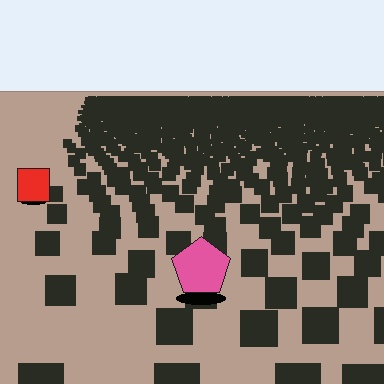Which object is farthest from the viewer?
The red square is farthest from the viewer. It appears smaller and the ground texture around it is denser.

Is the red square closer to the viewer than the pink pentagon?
No. The pink pentagon is closer — you can tell from the texture gradient: the ground texture is coarser near it.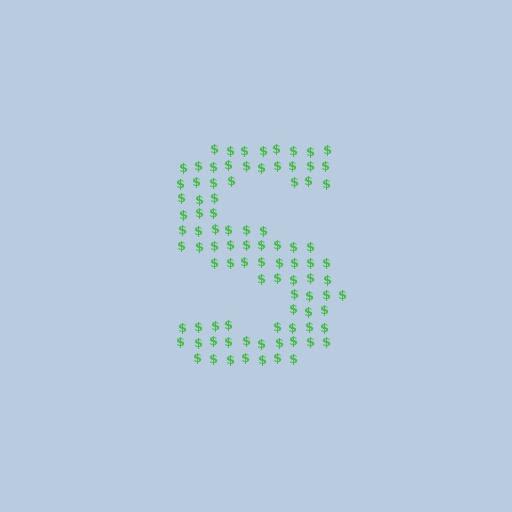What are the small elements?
The small elements are dollar signs.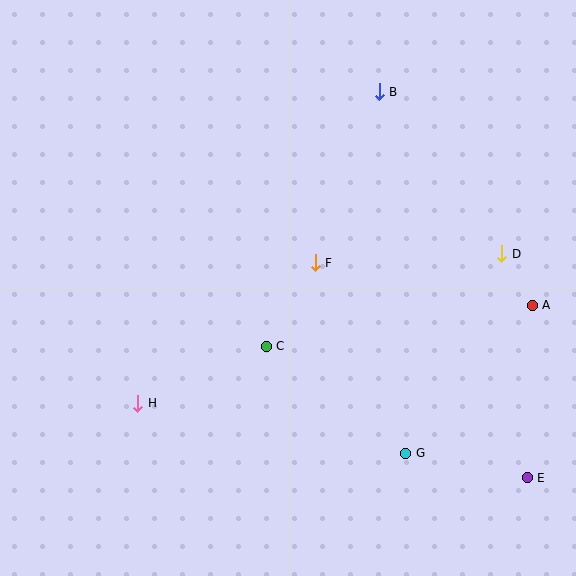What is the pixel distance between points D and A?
The distance between D and A is 60 pixels.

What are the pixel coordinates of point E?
Point E is at (527, 478).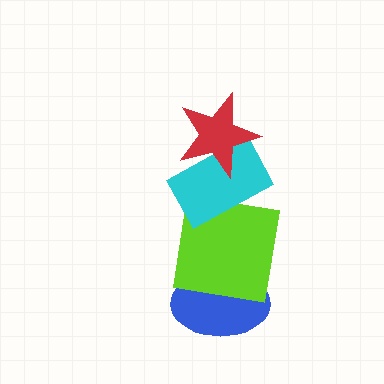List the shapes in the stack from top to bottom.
From top to bottom: the red star, the cyan rectangle, the lime square, the blue ellipse.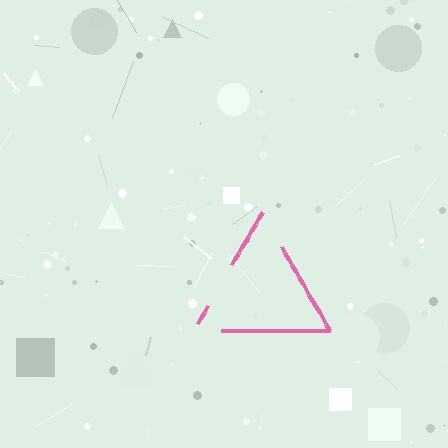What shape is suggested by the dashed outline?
The dashed outline suggests a triangle.